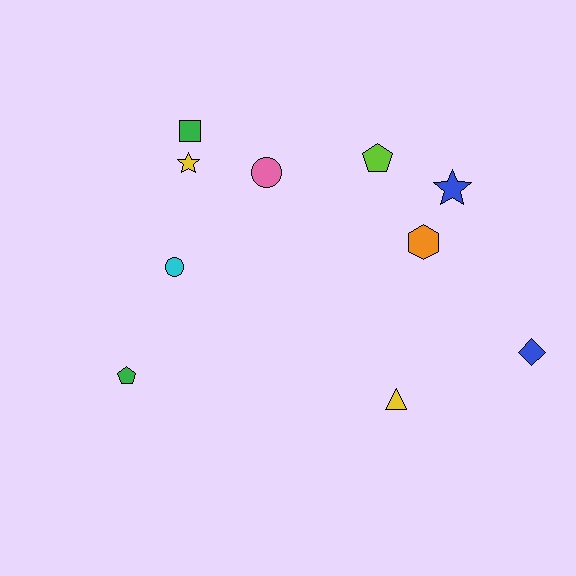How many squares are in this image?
There is 1 square.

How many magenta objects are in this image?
There are no magenta objects.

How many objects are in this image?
There are 10 objects.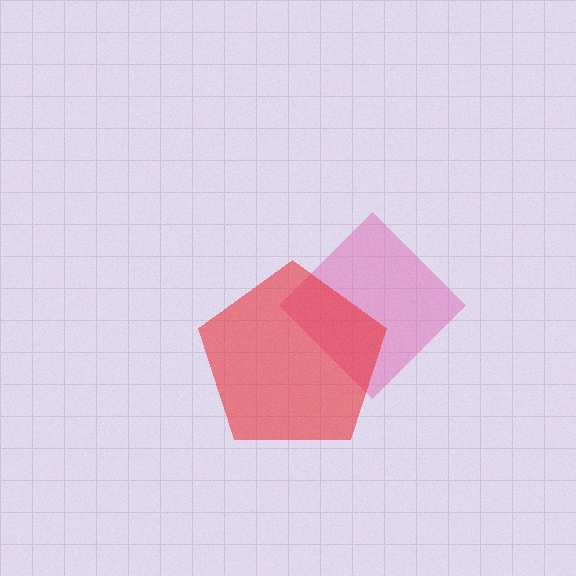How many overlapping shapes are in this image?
There are 2 overlapping shapes in the image.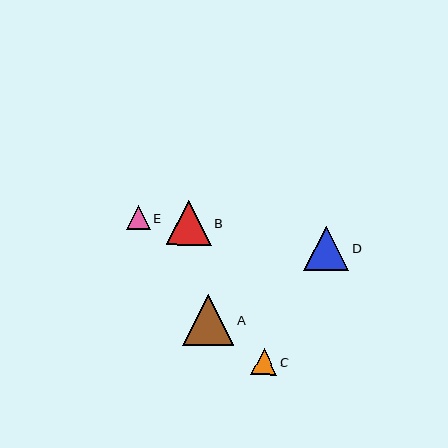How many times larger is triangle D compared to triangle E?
Triangle D is approximately 1.9 times the size of triangle E.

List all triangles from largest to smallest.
From largest to smallest: A, D, B, C, E.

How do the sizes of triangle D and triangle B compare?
Triangle D and triangle B are approximately the same size.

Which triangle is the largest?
Triangle A is the largest with a size of approximately 51 pixels.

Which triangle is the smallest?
Triangle E is the smallest with a size of approximately 24 pixels.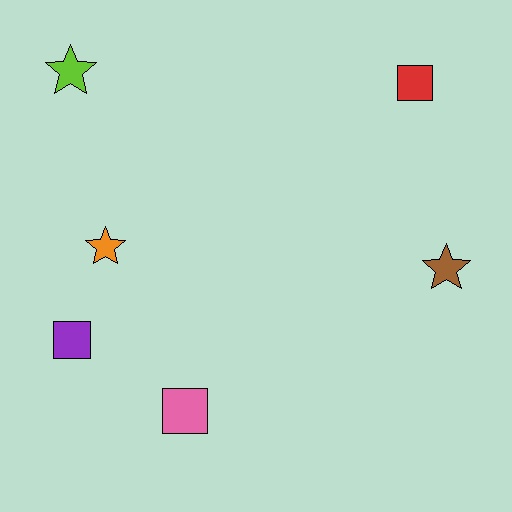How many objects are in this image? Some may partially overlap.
There are 6 objects.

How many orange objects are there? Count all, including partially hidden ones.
There is 1 orange object.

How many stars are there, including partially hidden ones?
There are 3 stars.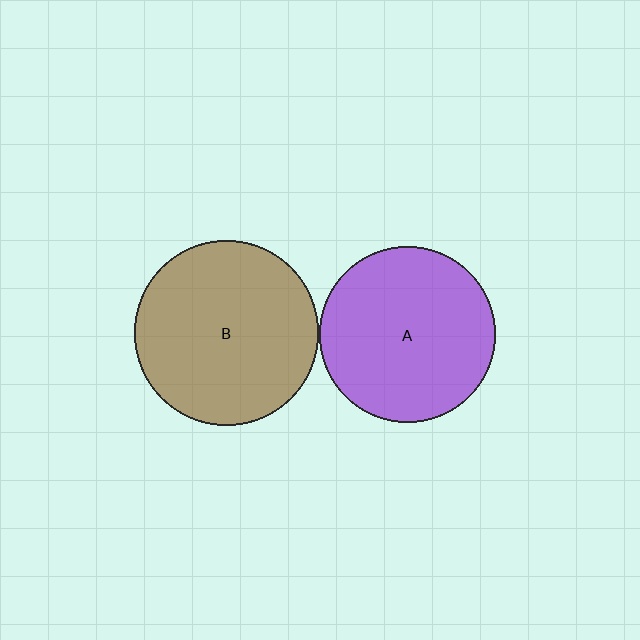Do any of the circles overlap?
No, none of the circles overlap.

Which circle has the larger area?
Circle B (brown).